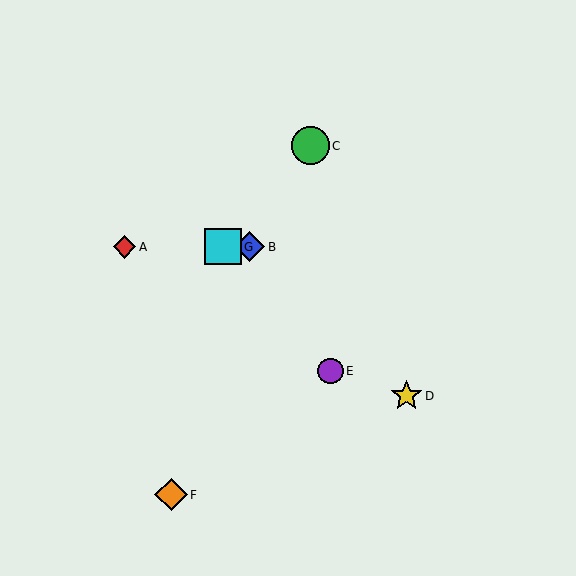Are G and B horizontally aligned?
Yes, both are at y≈247.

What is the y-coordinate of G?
Object G is at y≈247.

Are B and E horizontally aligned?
No, B is at y≈247 and E is at y≈371.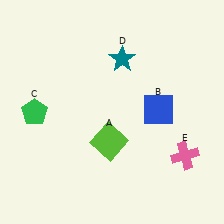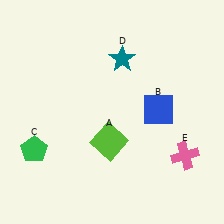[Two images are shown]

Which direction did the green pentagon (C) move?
The green pentagon (C) moved down.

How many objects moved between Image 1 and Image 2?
1 object moved between the two images.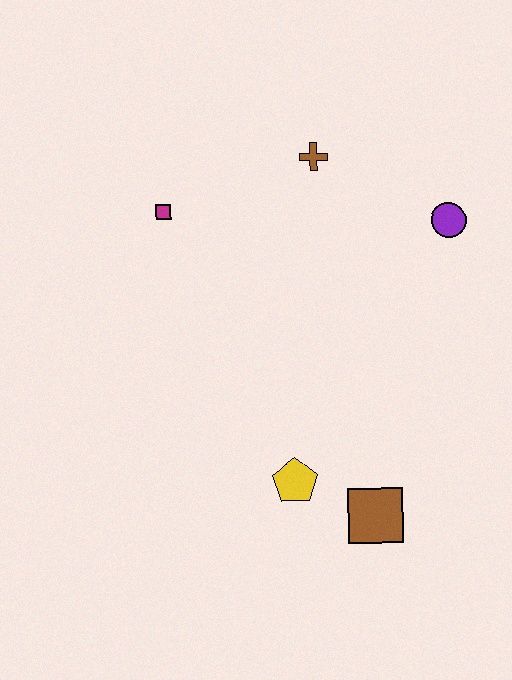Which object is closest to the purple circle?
The brown cross is closest to the purple circle.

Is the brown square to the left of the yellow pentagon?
No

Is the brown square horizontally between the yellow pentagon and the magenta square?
No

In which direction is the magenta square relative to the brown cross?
The magenta square is to the left of the brown cross.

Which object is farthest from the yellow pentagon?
The brown cross is farthest from the yellow pentagon.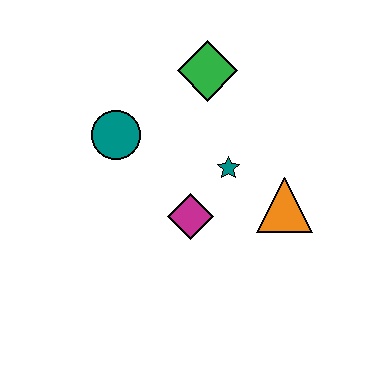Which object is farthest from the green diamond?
The orange triangle is farthest from the green diamond.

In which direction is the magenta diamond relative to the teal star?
The magenta diamond is below the teal star.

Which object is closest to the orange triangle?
The teal star is closest to the orange triangle.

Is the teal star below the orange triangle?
No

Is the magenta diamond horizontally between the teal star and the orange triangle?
No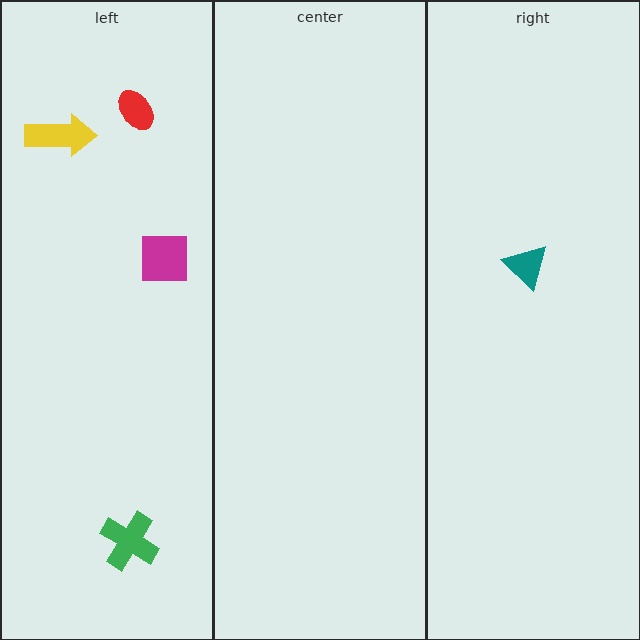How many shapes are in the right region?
1.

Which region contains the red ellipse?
The left region.